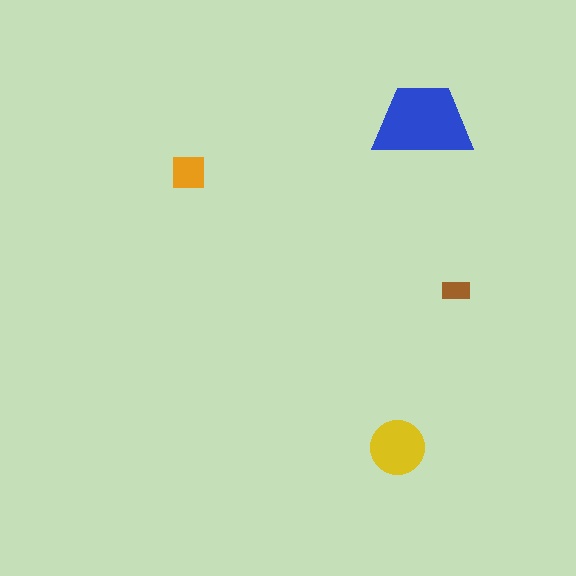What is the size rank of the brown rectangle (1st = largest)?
4th.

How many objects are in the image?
There are 4 objects in the image.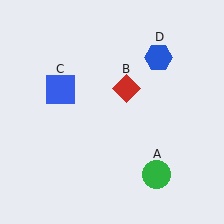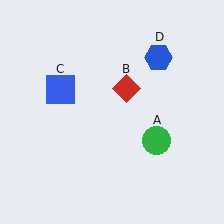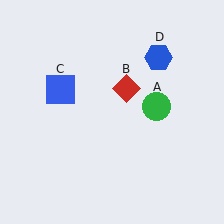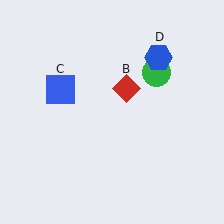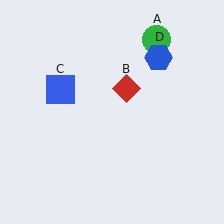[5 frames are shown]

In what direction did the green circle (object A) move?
The green circle (object A) moved up.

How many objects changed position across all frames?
1 object changed position: green circle (object A).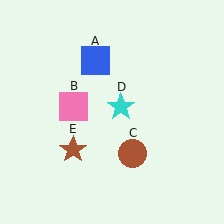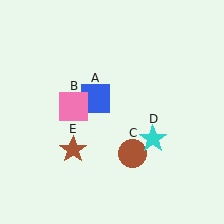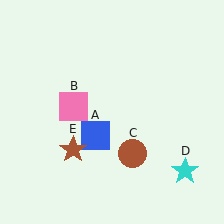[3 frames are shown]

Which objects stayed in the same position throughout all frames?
Pink square (object B) and brown circle (object C) and brown star (object E) remained stationary.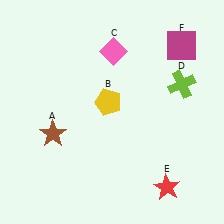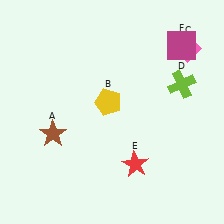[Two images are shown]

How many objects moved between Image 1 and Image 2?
2 objects moved between the two images.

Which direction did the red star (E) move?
The red star (E) moved left.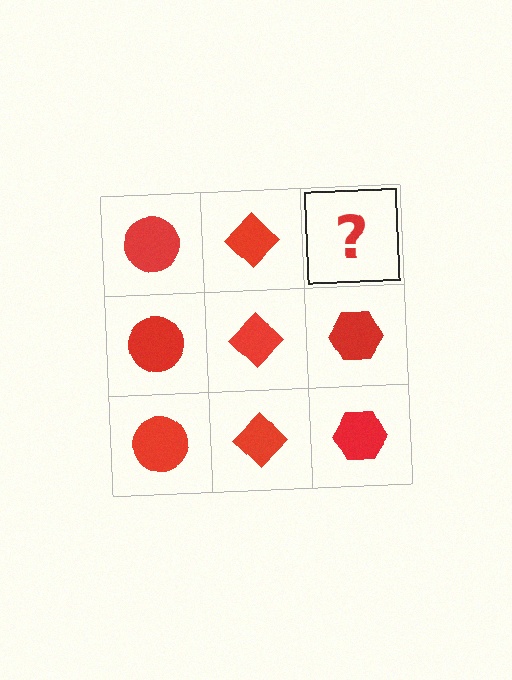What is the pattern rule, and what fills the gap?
The rule is that each column has a consistent shape. The gap should be filled with a red hexagon.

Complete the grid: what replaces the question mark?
The question mark should be replaced with a red hexagon.